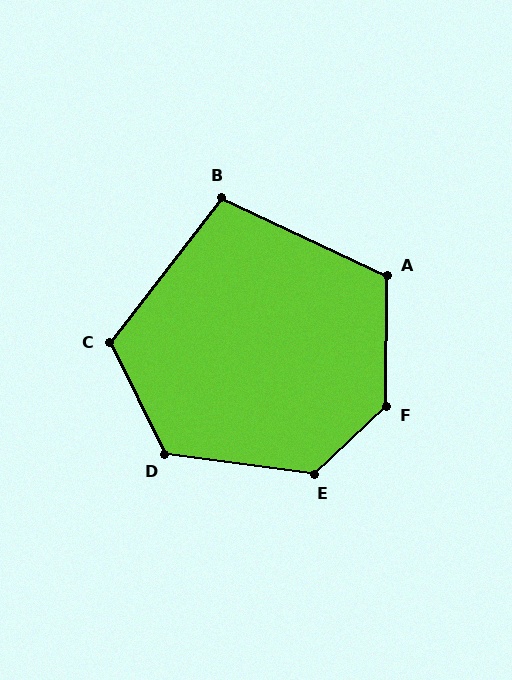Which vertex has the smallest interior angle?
B, at approximately 103 degrees.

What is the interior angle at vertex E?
Approximately 129 degrees (obtuse).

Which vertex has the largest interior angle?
F, at approximately 134 degrees.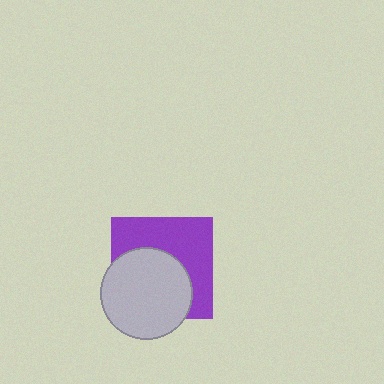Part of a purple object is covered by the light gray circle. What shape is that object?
It is a square.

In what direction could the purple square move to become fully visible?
The purple square could move toward the upper-right. That would shift it out from behind the light gray circle entirely.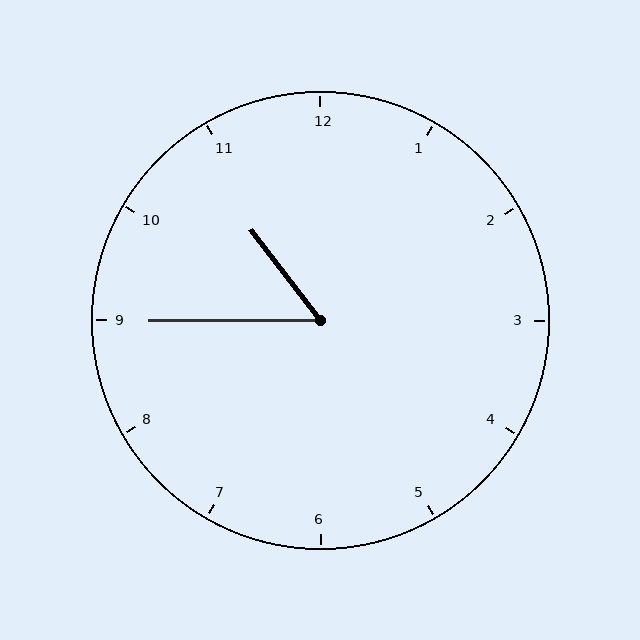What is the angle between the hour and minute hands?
Approximately 52 degrees.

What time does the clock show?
10:45.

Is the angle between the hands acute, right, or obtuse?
It is acute.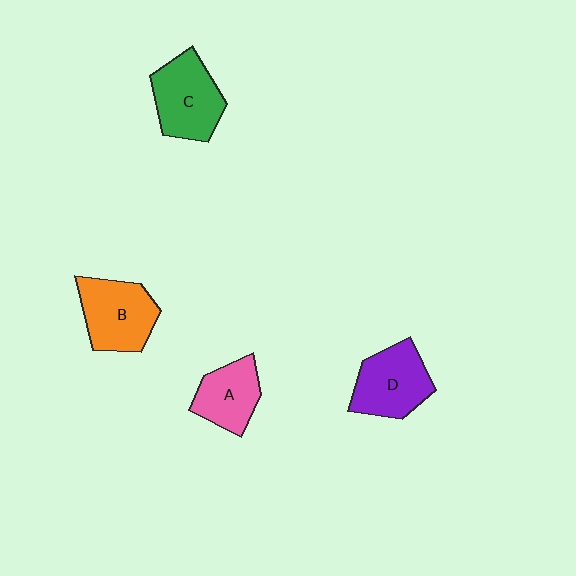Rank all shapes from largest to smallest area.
From largest to smallest: C (green), B (orange), D (purple), A (pink).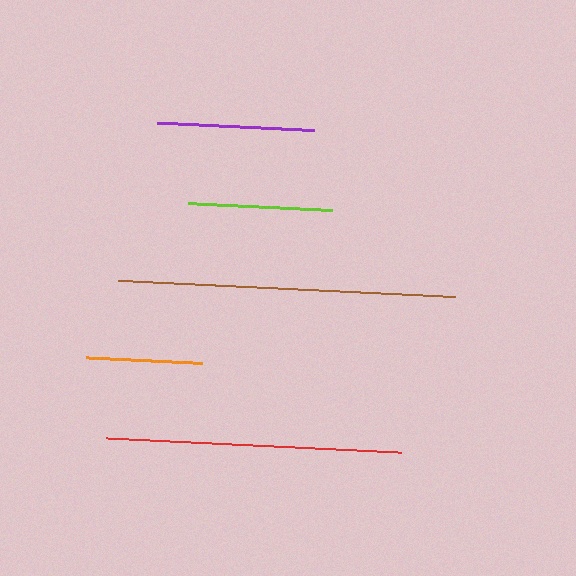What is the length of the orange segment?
The orange segment is approximately 116 pixels long.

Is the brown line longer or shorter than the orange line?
The brown line is longer than the orange line.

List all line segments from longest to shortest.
From longest to shortest: brown, red, purple, lime, orange.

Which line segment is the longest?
The brown line is the longest at approximately 337 pixels.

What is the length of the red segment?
The red segment is approximately 296 pixels long.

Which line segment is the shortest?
The orange line is the shortest at approximately 116 pixels.